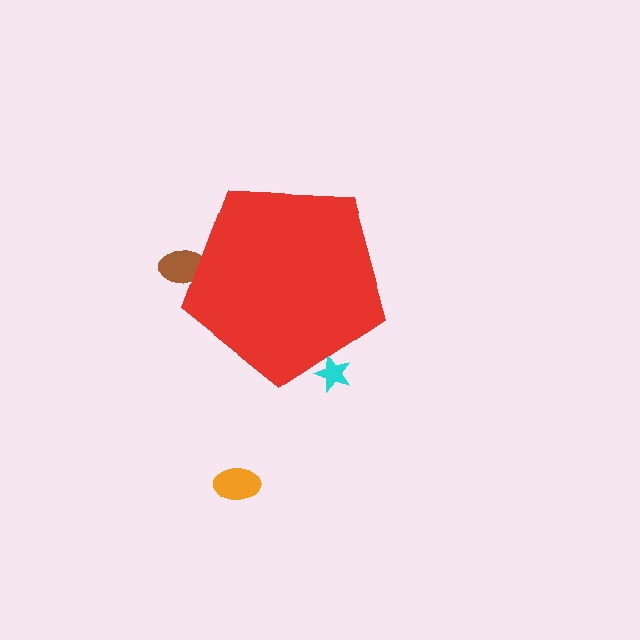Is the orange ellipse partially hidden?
No, the orange ellipse is fully visible.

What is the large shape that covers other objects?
A red pentagon.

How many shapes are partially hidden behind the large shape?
2 shapes are partially hidden.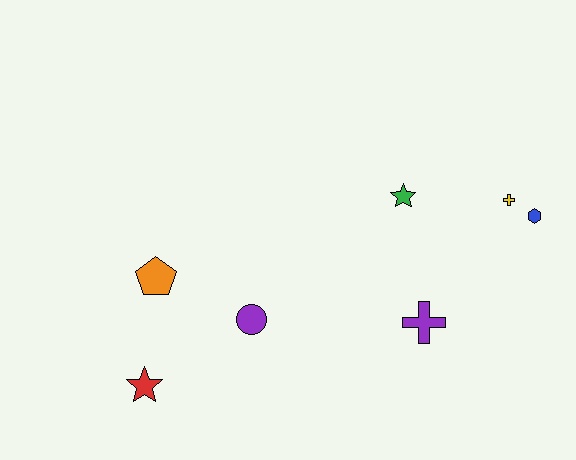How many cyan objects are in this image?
There are no cyan objects.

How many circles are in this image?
There is 1 circle.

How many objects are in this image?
There are 7 objects.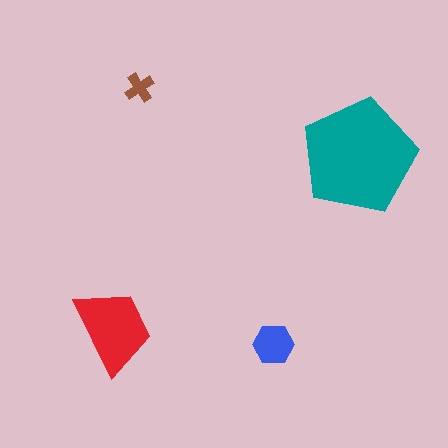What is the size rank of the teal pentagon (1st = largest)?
1st.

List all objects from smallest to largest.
The brown cross, the blue hexagon, the red trapezoid, the teal pentagon.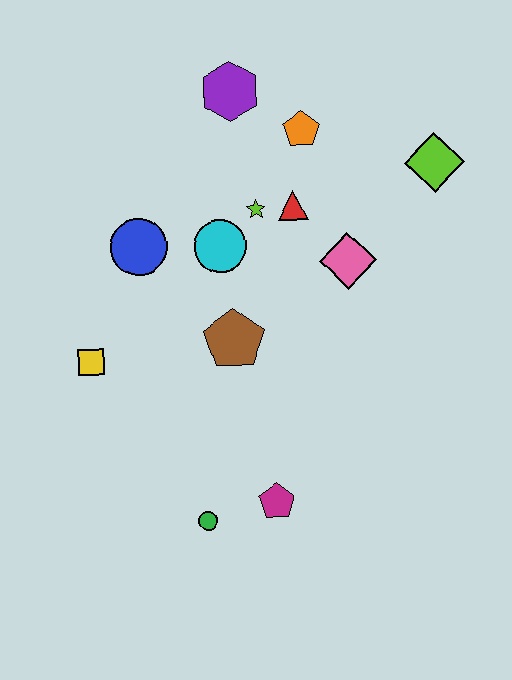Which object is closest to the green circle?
The magenta pentagon is closest to the green circle.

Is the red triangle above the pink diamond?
Yes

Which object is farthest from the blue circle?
The lime diamond is farthest from the blue circle.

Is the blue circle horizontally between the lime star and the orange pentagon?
No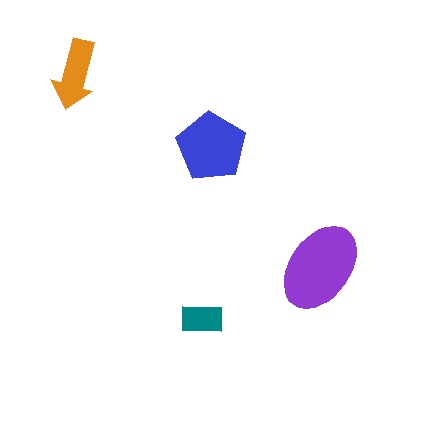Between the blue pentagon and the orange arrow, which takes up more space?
The blue pentagon.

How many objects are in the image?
There are 4 objects in the image.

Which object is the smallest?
The teal rectangle.